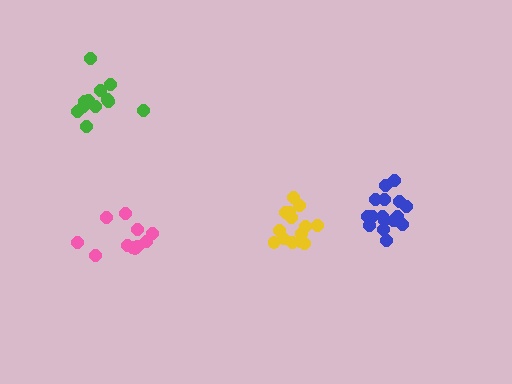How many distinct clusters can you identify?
There are 4 distinct clusters.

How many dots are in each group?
Group 1: 12 dots, Group 2: 16 dots, Group 3: 15 dots, Group 4: 11 dots (54 total).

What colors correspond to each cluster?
The clusters are colored: green, blue, yellow, pink.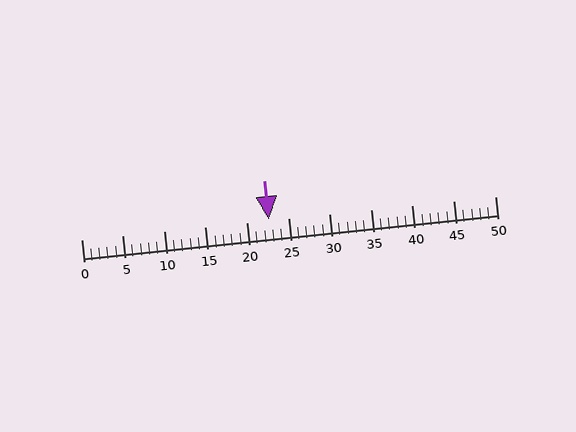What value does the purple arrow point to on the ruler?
The purple arrow points to approximately 23.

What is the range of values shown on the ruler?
The ruler shows values from 0 to 50.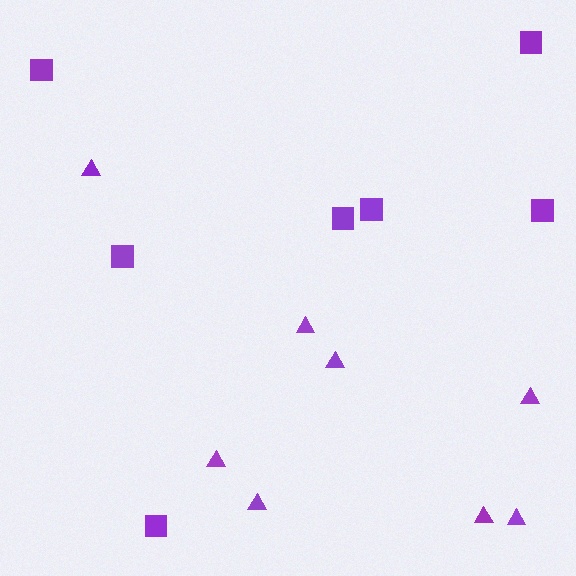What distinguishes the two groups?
There are 2 groups: one group of triangles (8) and one group of squares (7).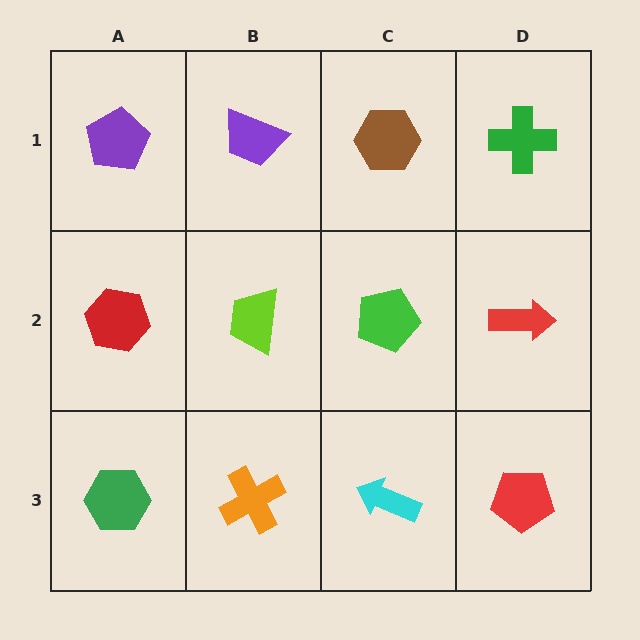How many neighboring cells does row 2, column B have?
4.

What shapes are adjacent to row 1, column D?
A red arrow (row 2, column D), a brown hexagon (row 1, column C).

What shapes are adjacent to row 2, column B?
A purple trapezoid (row 1, column B), an orange cross (row 3, column B), a red hexagon (row 2, column A), a green pentagon (row 2, column C).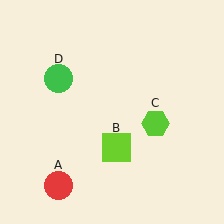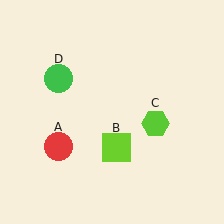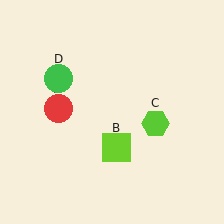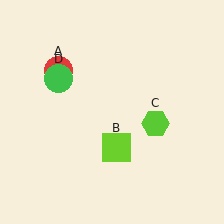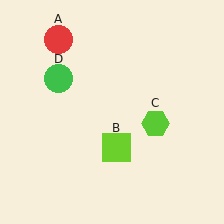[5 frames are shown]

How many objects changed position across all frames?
1 object changed position: red circle (object A).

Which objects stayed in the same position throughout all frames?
Lime square (object B) and lime hexagon (object C) and green circle (object D) remained stationary.